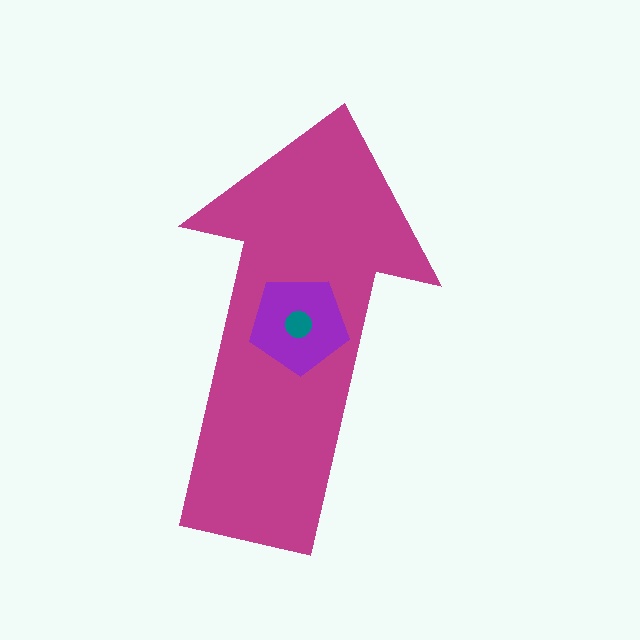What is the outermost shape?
The magenta arrow.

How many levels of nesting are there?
3.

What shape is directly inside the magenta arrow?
The purple pentagon.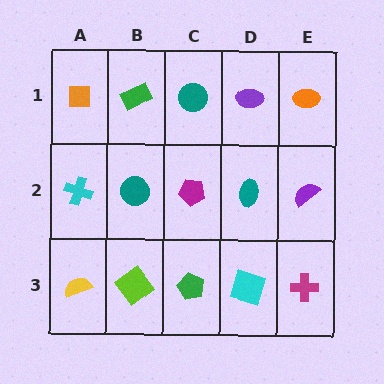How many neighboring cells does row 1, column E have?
2.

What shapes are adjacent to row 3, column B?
A teal circle (row 2, column B), a yellow semicircle (row 3, column A), a green pentagon (row 3, column C).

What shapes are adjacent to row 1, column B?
A teal circle (row 2, column B), an orange square (row 1, column A), a teal circle (row 1, column C).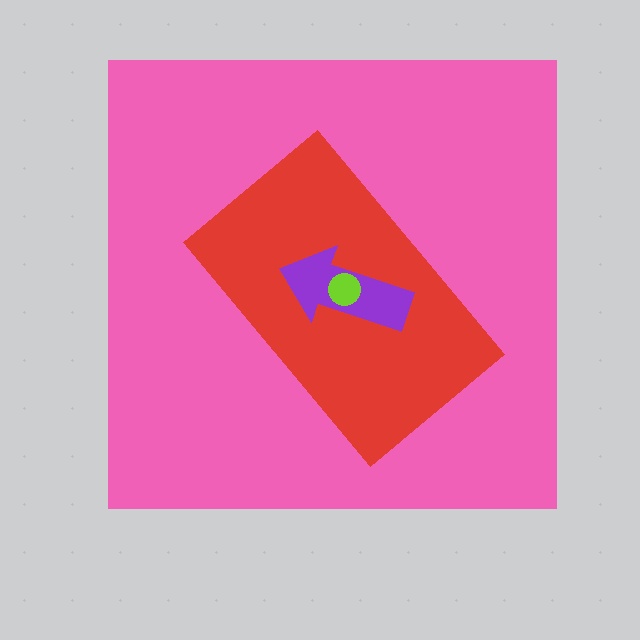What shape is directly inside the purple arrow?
The lime circle.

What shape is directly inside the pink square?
The red rectangle.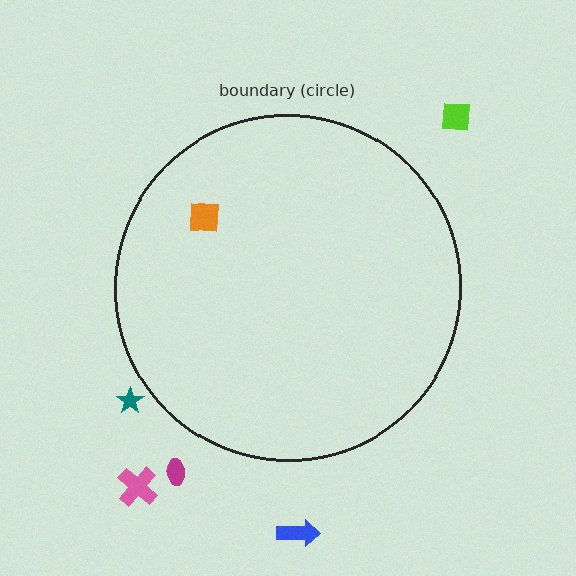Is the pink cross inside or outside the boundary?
Outside.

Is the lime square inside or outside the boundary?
Outside.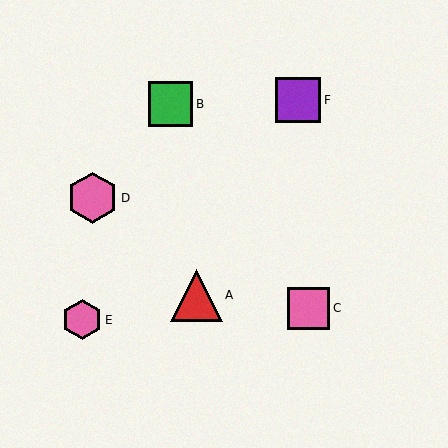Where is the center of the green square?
The center of the green square is at (170, 104).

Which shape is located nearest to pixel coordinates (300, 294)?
The pink square (labeled C) at (309, 308) is nearest to that location.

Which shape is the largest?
The red triangle (labeled A) is the largest.